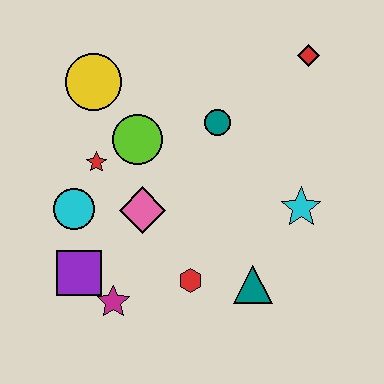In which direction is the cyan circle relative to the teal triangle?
The cyan circle is to the left of the teal triangle.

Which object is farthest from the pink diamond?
The red diamond is farthest from the pink diamond.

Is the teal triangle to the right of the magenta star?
Yes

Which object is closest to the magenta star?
The purple square is closest to the magenta star.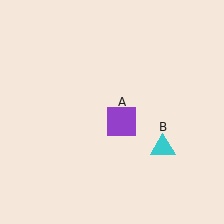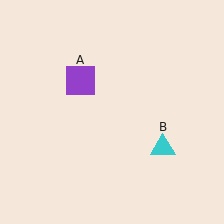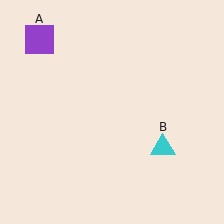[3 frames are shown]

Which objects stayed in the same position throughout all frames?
Cyan triangle (object B) remained stationary.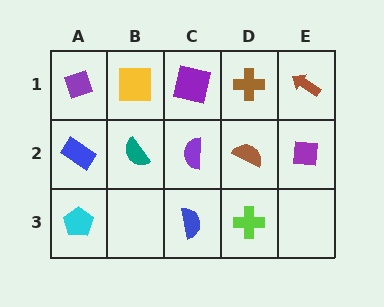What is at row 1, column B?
A yellow square.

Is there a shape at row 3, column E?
No, that cell is empty.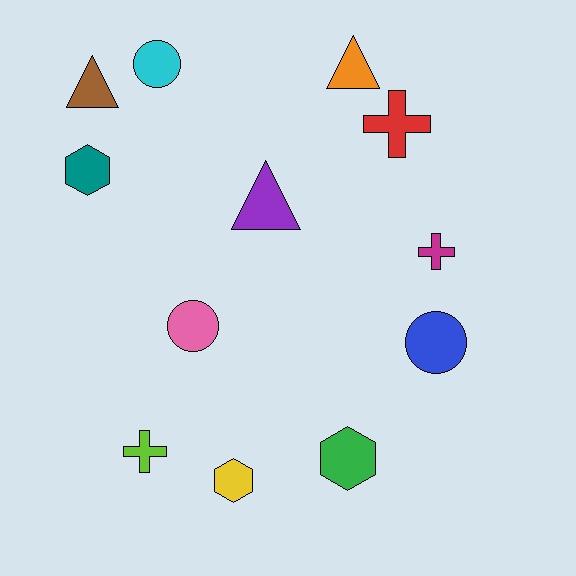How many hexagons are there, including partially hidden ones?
There are 3 hexagons.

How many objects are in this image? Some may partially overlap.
There are 12 objects.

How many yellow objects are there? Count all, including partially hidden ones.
There is 1 yellow object.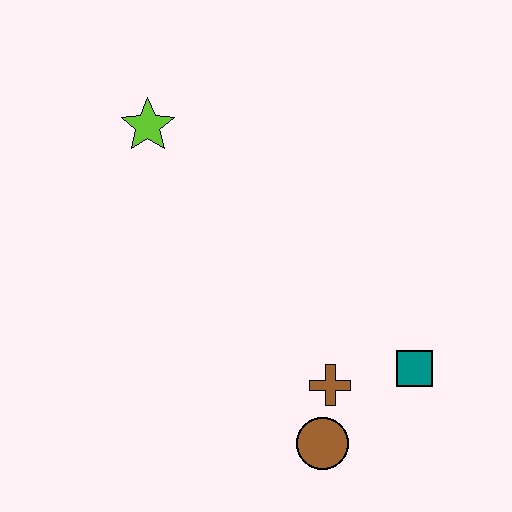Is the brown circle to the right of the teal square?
No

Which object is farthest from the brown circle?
The lime star is farthest from the brown circle.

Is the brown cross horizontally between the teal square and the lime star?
Yes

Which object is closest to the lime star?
The brown cross is closest to the lime star.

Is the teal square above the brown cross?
Yes